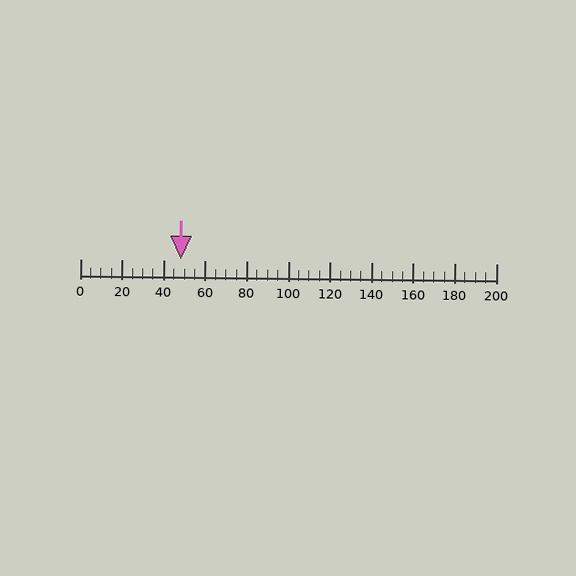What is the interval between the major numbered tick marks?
The major tick marks are spaced 20 units apart.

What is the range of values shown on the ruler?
The ruler shows values from 0 to 200.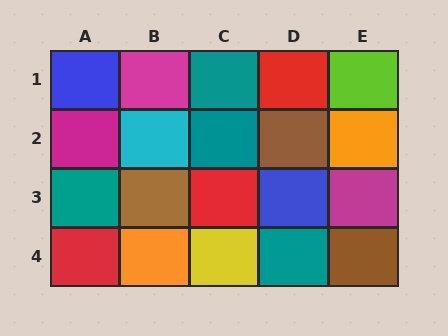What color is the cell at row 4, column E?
Brown.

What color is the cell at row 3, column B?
Brown.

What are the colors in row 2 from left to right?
Magenta, cyan, teal, brown, orange.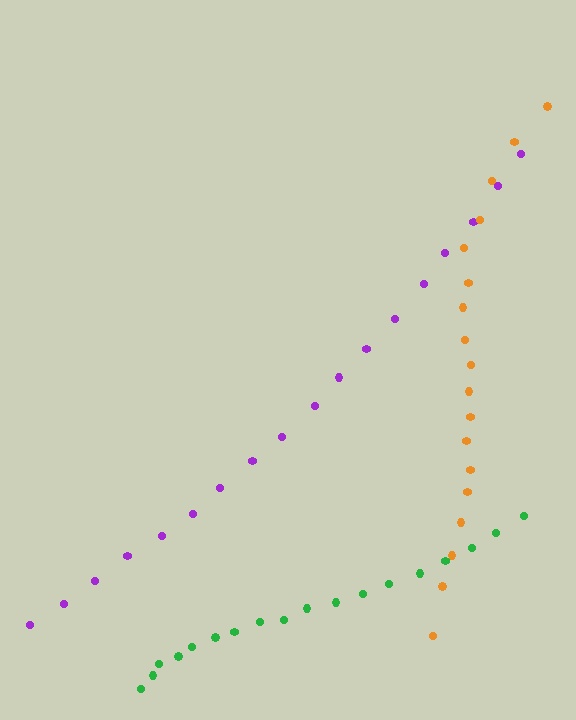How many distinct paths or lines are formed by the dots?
There are 3 distinct paths.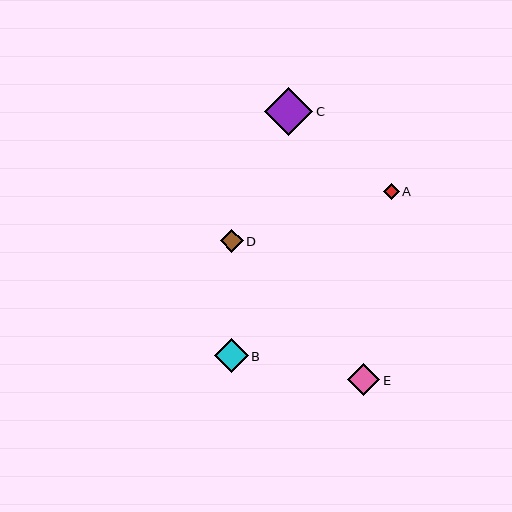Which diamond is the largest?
Diamond C is the largest with a size of approximately 48 pixels.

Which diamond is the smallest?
Diamond A is the smallest with a size of approximately 16 pixels.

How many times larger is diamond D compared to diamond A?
Diamond D is approximately 1.5 times the size of diamond A.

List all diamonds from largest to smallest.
From largest to smallest: C, B, E, D, A.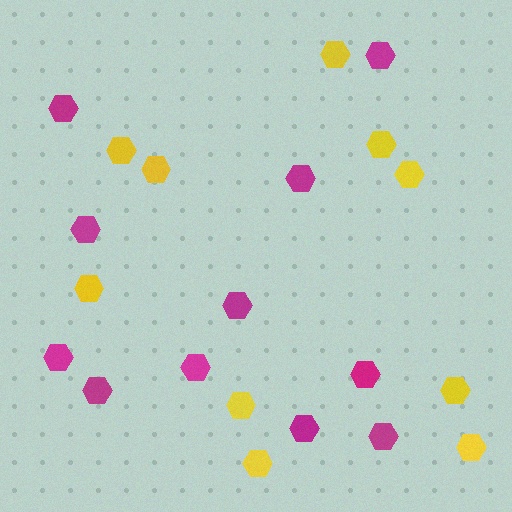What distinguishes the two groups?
There are 2 groups: one group of magenta hexagons (11) and one group of yellow hexagons (10).